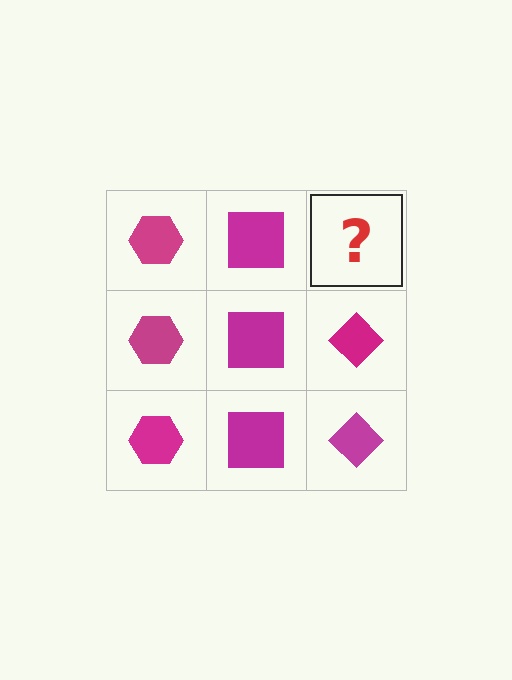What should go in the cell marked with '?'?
The missing cell should contain a magenta diamond.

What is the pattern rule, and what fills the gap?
The rule is that each column has a consistent shape. The gap should be filled with a magenta diamond.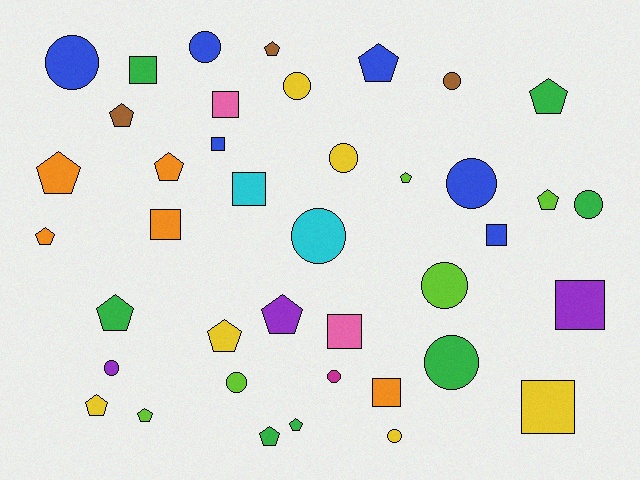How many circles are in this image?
There are 14 circles.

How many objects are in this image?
There are 40 objects.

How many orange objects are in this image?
There are 5 orange objects.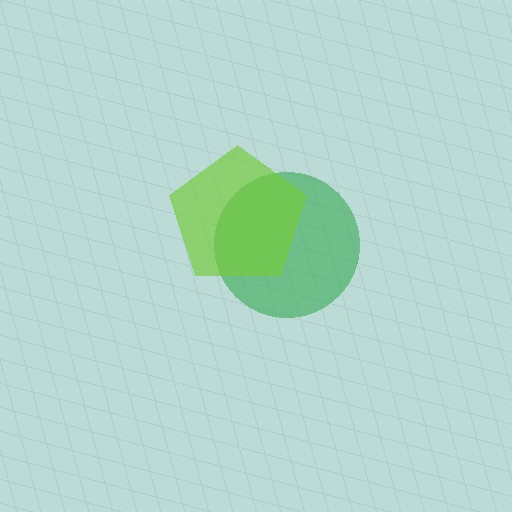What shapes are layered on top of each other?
The layered shapes are: a green circle, a lime pentagon.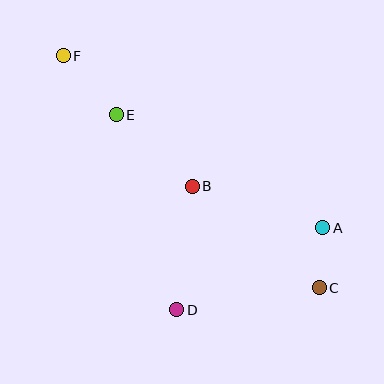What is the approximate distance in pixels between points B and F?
The distance between B and F is approximately 183 pixels.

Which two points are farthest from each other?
Points C and F are farthest from each other.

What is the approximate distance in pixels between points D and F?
The distance between D and F is approximately 278 pixels.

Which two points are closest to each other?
Points A and C are closest to each other.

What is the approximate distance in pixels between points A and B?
The distance between A and B is approximately 137 pixels.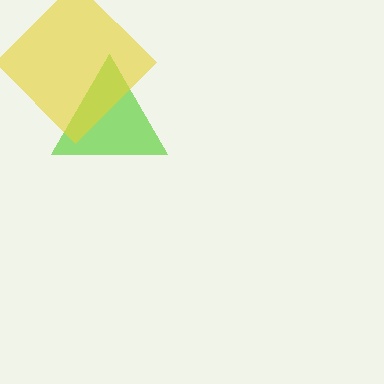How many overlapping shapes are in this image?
There are 2 overlapping shapes in the image.